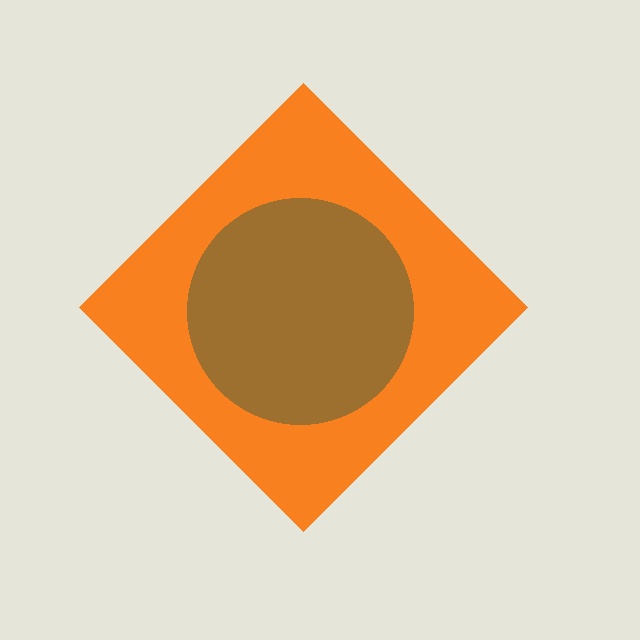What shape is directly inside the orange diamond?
The brown circle.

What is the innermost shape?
The brown circle.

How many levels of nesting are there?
2.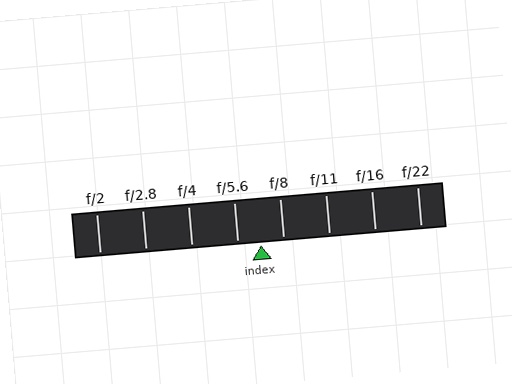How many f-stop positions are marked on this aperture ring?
There are 8 f-stop positions marked.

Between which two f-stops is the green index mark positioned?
The index mark is between f/5.6 and f/8.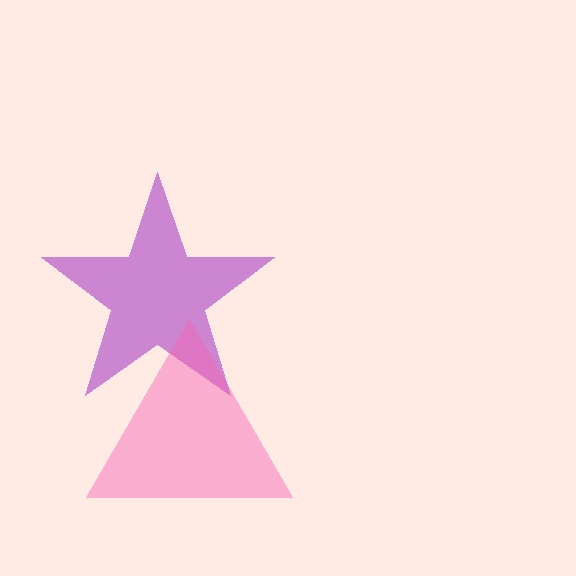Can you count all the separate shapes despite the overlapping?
Yes, there are 2 separate shapes.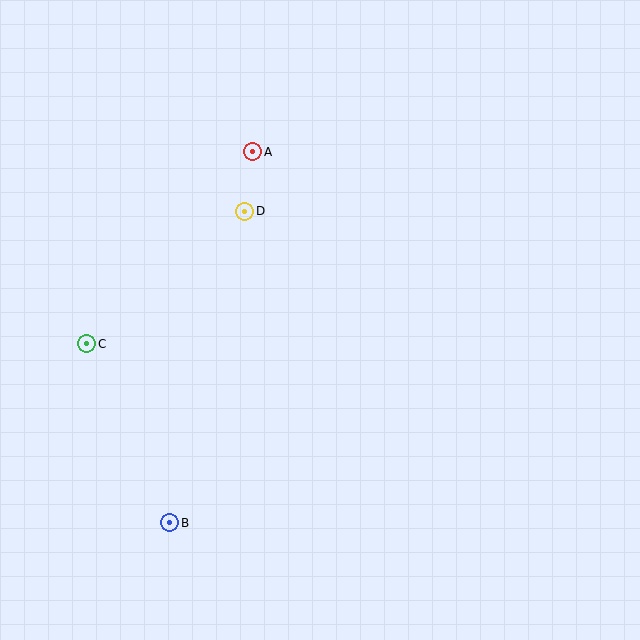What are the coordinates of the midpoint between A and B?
The midpoint between A and B is at (211, 337).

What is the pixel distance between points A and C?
The distance between A and C is 254 pixels.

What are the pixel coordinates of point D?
Point D is at (245, 211).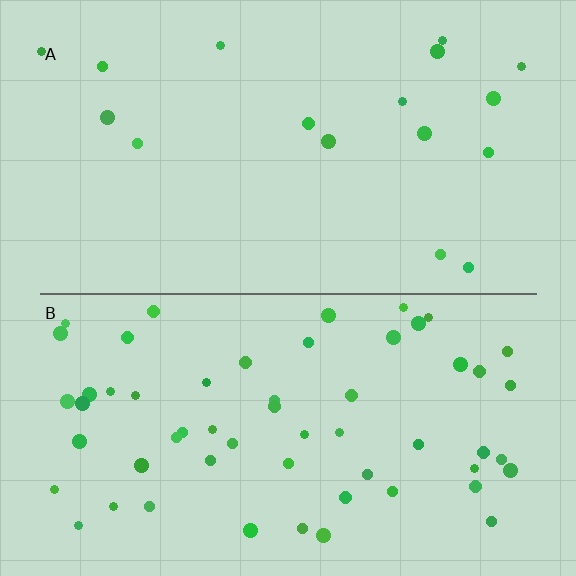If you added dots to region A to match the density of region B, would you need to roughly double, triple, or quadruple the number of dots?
Approximately triple.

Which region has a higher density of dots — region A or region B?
B (the bottom).